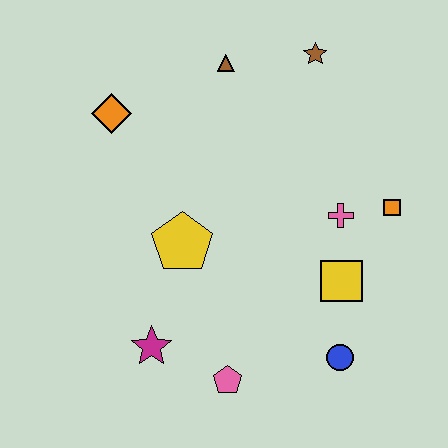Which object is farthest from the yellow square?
The orange diamond is farthest from the yellow square.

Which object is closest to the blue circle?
The yellow square is closest to the blue circle.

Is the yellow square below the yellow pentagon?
Yes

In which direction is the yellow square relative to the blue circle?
The yellow square is above the blue circle.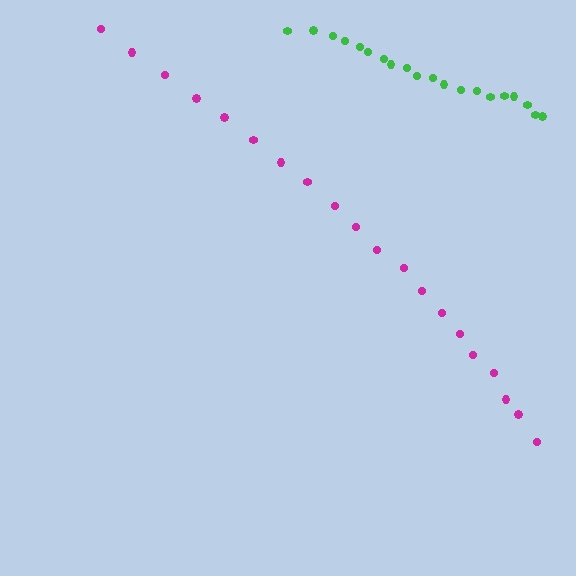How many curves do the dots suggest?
There are 2 distinct paths.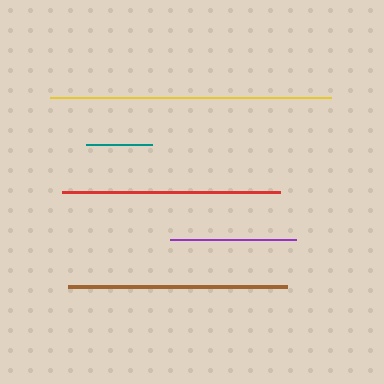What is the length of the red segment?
The red segment is approximately 218 pixels long.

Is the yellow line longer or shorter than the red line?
The yellow line is longer than the red line.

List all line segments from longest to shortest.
From longest to shortest: yellow, brown, red, purple, teal.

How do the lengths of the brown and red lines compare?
The brown and red lines are approximately the same length.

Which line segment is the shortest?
The teal line is the shortest at approximately 65 pixels.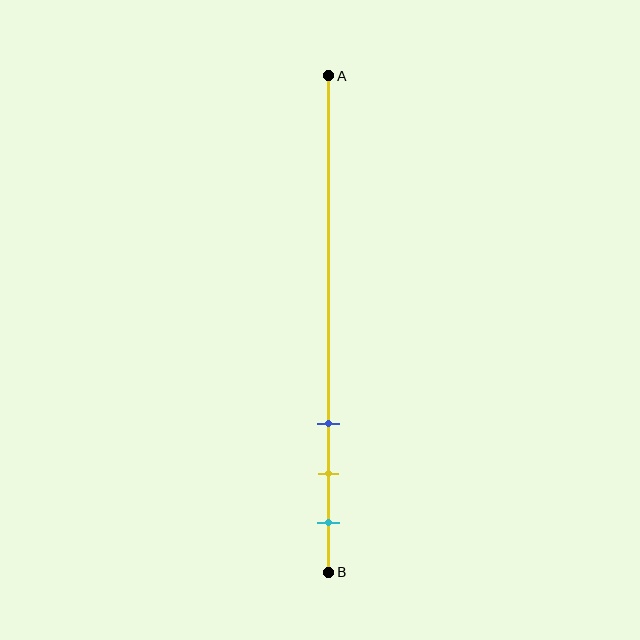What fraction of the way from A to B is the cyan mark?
The cyan mark is approximately 90% (0.9) of the way from A to B.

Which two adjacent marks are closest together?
The yellow and cyan marks are the closest adjacent pair.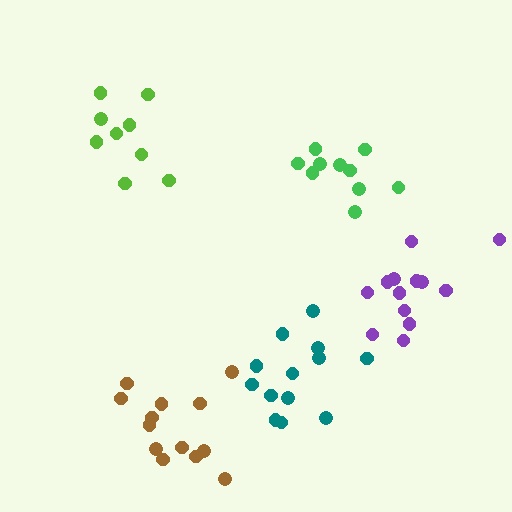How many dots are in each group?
Group 1: 13 dots, Group 2: 10 dots, Group 3: 13 dots, Group 4: 9 dots, Group 5: 13 dots (58 total).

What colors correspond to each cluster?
The clusters are colored: teal, green, purple, lime, brown.